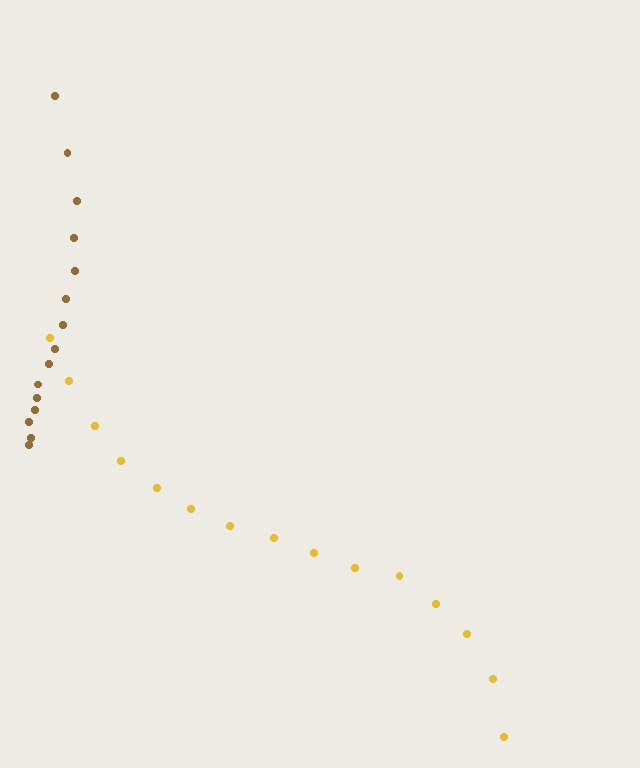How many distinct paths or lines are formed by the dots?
There are 2 distinct paths.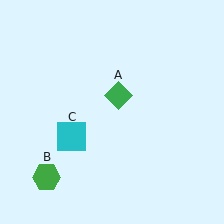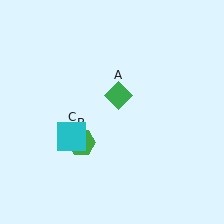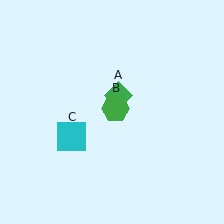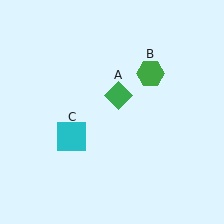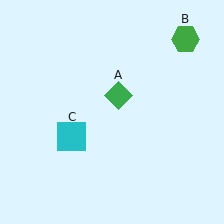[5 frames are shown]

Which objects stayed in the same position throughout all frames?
Green diamond (object A) and cyan square (object C) remained stationary.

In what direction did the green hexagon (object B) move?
The green hexagon (object B) moved up and to the right.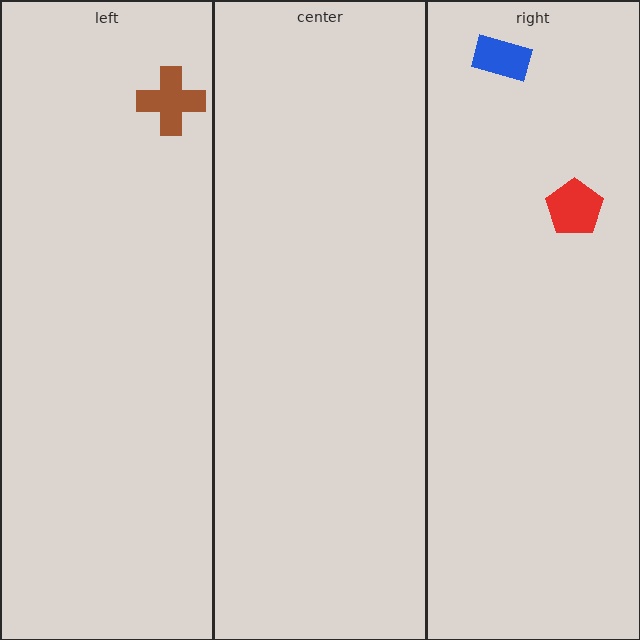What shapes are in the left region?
The brown cross.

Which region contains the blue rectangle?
The right region.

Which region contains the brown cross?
The left region.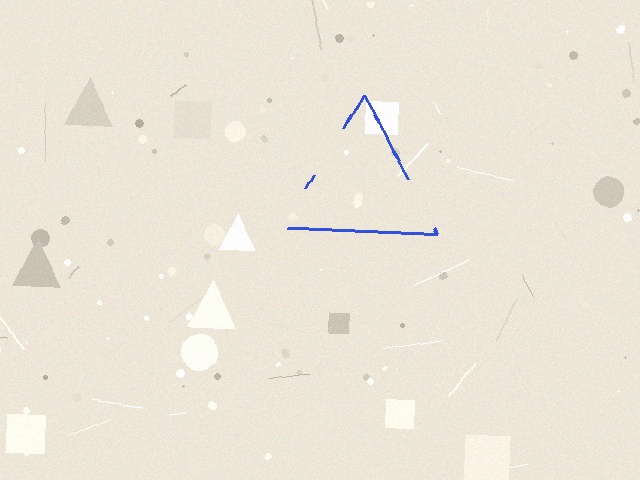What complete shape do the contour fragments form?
The contour fragments form a triangle.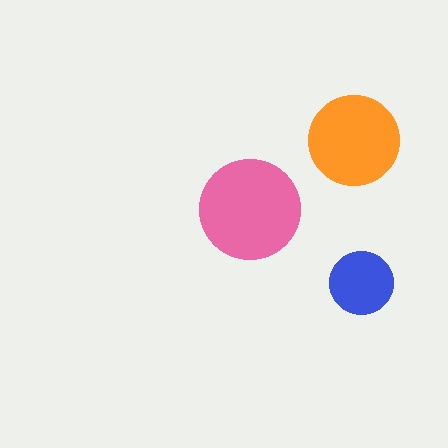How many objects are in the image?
There are 3 objects in the image.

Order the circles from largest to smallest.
the pink one, the orange one, the blue one.